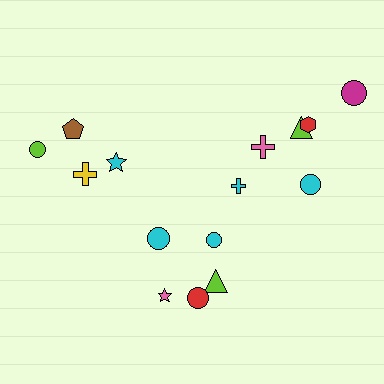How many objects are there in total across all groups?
There are 15 objects.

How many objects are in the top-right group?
There are 6 objects.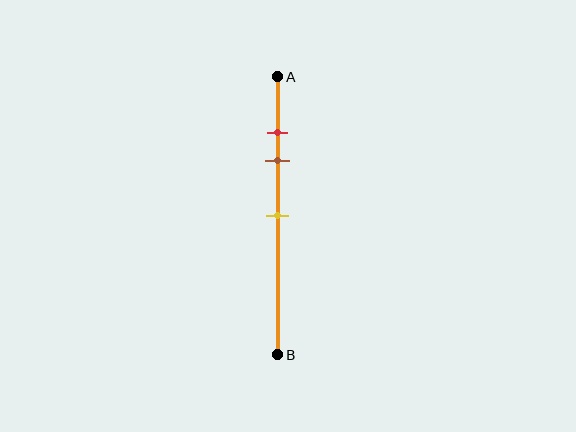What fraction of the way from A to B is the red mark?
The red mark is approximately 20% (0.2) of the way from A to B.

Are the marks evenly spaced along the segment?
No, the marks are not evenly spaced.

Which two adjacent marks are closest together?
The red and brown marks are the closest adjacent pair.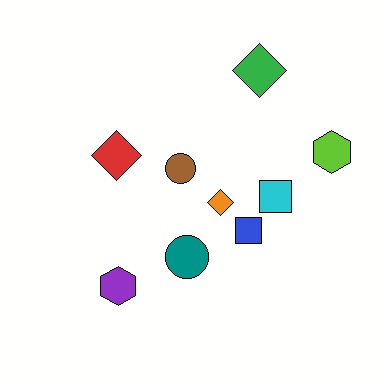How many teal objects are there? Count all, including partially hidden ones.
There is 1 teal object.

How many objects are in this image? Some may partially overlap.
There are 9 objects.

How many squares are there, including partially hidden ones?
There are 2 squares.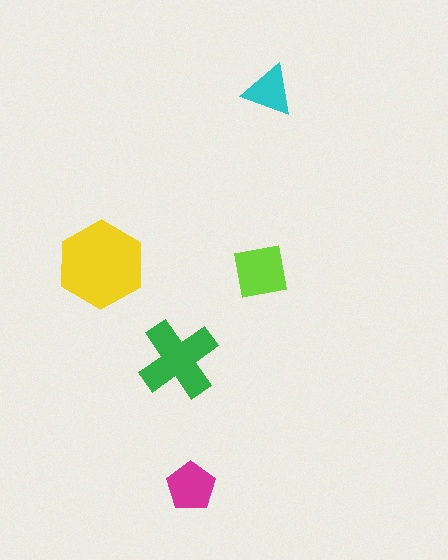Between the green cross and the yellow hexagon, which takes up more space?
The yellow hexagon.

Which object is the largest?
The yellow hexagon.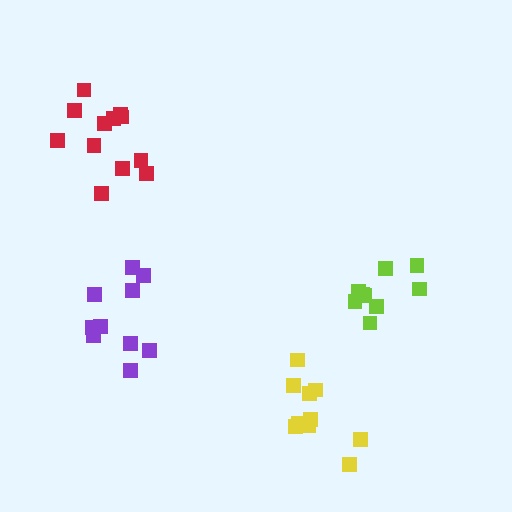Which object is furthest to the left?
The red cluster is leftmost.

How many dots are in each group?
Group 1: 12 dots, Group 2: 9 dots, Group 3: 10 dots, Group 4: 10 dots (41 total).